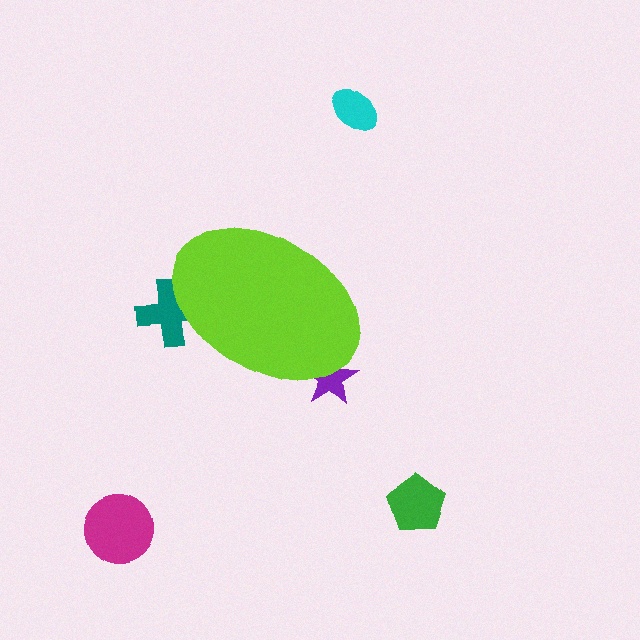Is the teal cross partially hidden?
Yes, the teal cross is partially hidden behind the lime ellipse.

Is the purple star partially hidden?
Yes, the purple star is partially hidden behind the lime ellipse.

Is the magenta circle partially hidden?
No, the magenta circle is fully visible.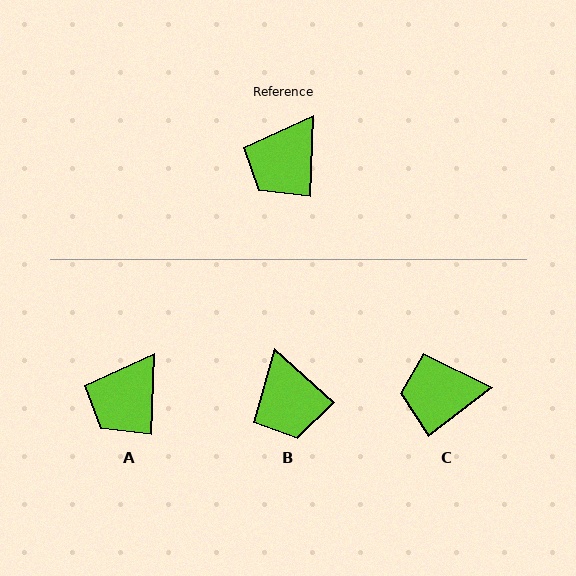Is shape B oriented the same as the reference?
No, it is off by about 50 degrees.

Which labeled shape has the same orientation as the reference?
A.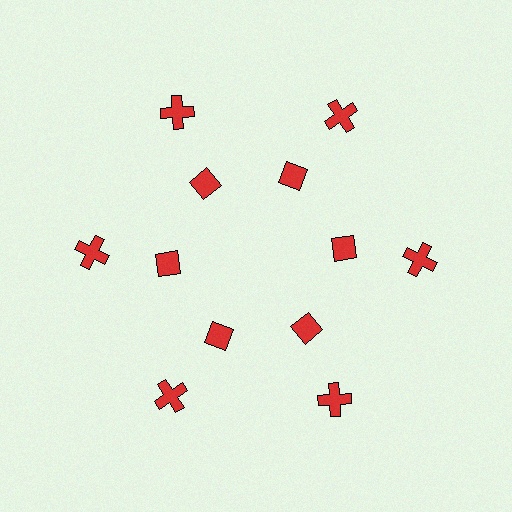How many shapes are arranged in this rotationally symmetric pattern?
There are 12 shapes, arranged in 6 groups of 2.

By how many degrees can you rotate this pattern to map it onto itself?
The pattern maps onto itself every 60 degrees of rotation.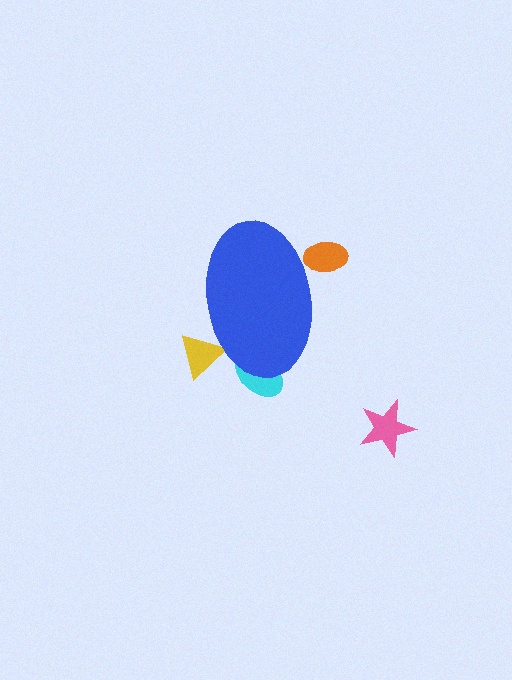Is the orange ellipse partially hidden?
Yes, the orange ellipse is partially hidden behind the blue ellipse.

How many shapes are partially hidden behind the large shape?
3 shapes are partially hidden.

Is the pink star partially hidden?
No, the pink star is fully visible.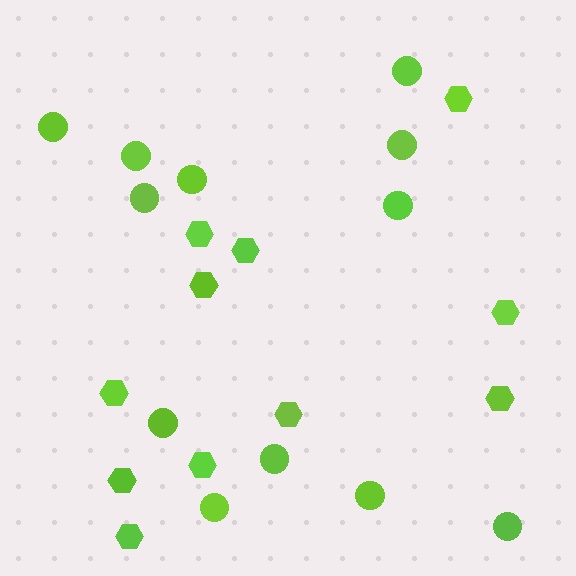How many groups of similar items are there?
There are 2 groups: one group of hexagons (11) and one group of circles (12).